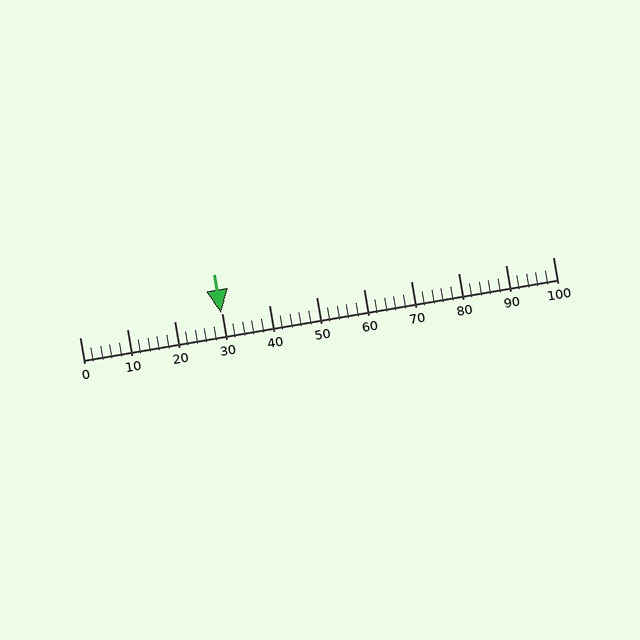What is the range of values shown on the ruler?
The ruler shows values from 0 to 100.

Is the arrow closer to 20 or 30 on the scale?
The arrow is closer to 30.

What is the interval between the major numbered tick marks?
The major tick marks are spaced 10 units apart.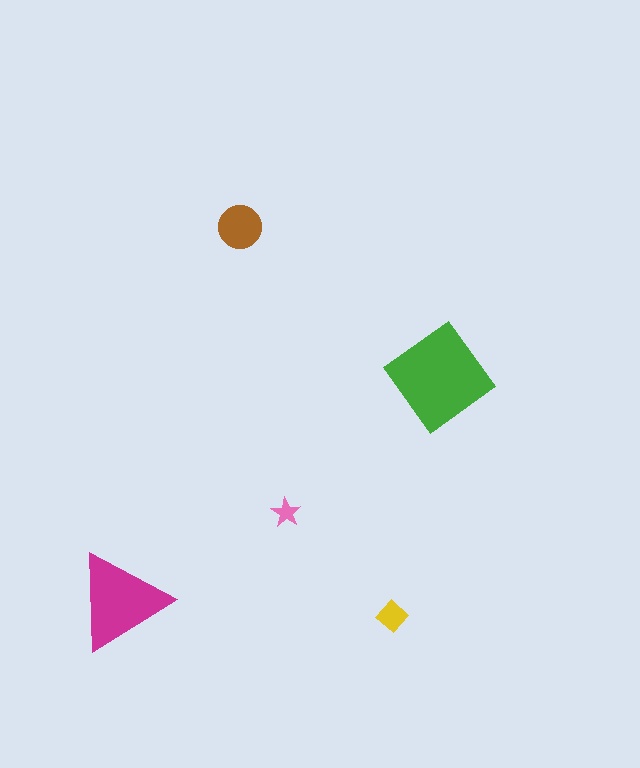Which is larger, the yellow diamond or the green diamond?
The green diamond.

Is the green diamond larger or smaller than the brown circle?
Larger.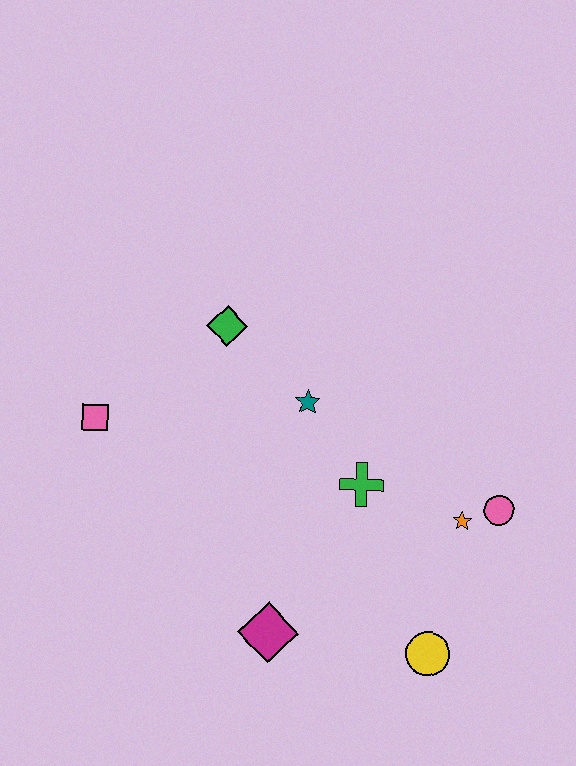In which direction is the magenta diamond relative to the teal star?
The magenta diamond is below the teal star.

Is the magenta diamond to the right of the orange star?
No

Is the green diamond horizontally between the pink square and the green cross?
Yes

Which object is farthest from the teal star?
The yellow circle is farthest from the teal star.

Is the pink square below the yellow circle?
No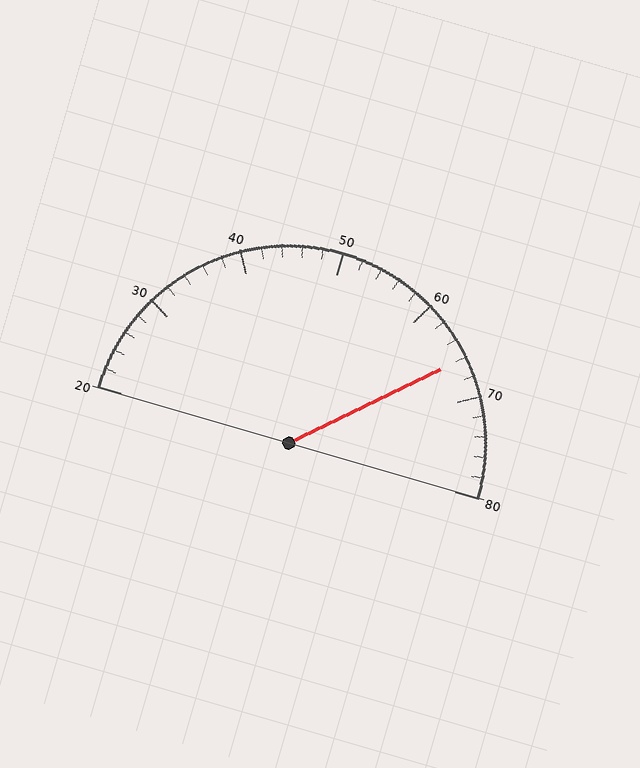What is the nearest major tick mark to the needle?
The nearest major tick mark is 70.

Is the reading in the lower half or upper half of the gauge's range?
The reading is in the upper half of the range (20 to 80).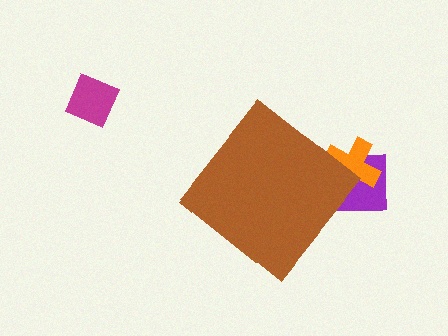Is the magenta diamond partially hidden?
No, the magenta diamond is fully visible.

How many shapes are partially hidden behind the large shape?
2 shapes are partially hidden.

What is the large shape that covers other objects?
A brown diamond.